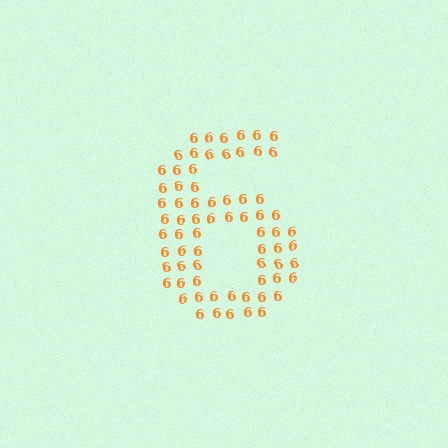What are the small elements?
The small elements are digit 6's.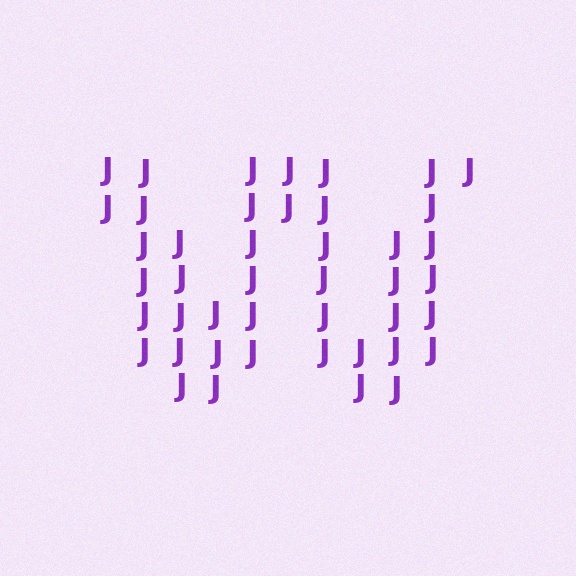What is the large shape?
The large shape is the letter W.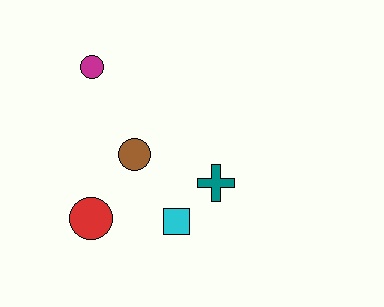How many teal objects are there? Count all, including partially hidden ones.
There is 1 teal object.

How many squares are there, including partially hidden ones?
There is 1 square.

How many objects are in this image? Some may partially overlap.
There are 5 objects.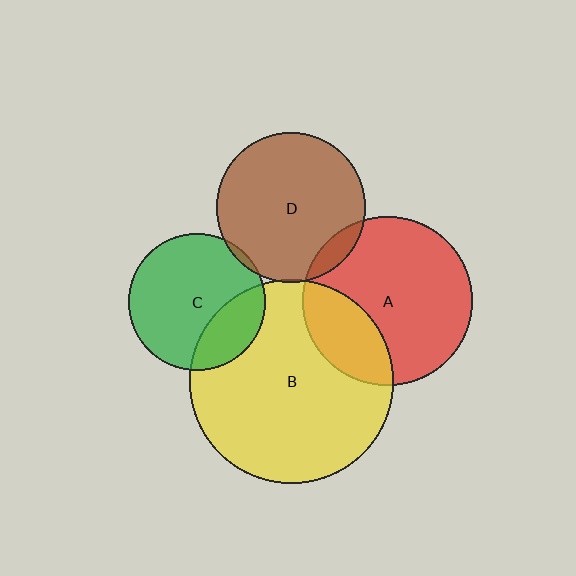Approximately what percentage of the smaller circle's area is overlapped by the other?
Approximately 25%.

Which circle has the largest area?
Circle B (yellow).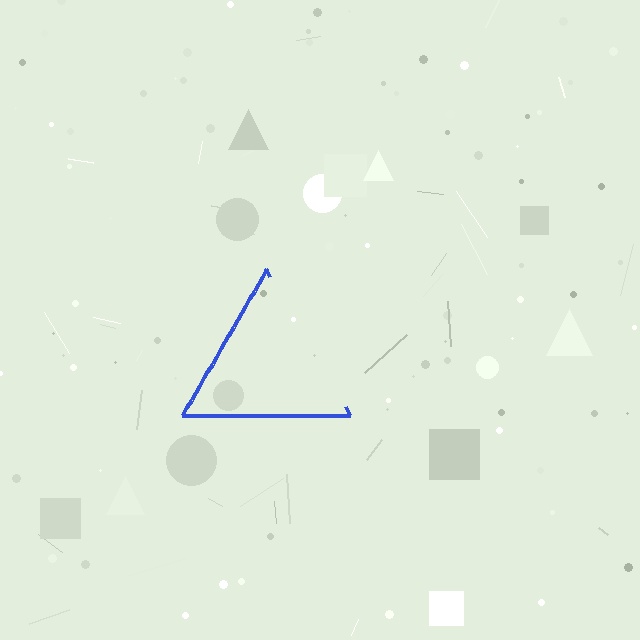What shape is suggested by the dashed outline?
The dashed outline suggests a triangle.